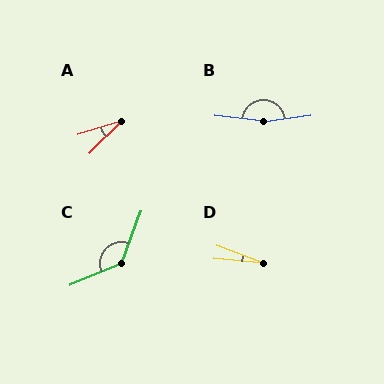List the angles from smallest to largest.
D (16°), A (29°), C (134°), B (166°).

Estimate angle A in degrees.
Approximately 29 degrees.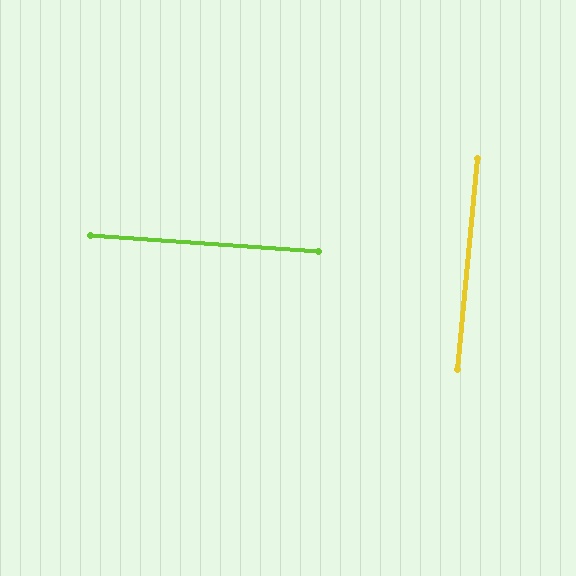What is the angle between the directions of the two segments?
Approximately 89 degrees.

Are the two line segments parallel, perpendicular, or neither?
Perpendicular — they meet at approximately 89°.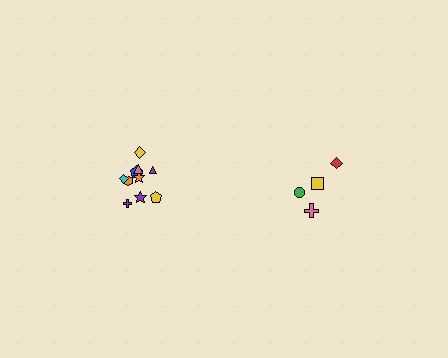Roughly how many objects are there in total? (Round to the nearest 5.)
Roughly 15 objects in total.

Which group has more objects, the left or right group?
The left group.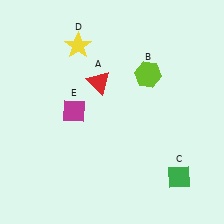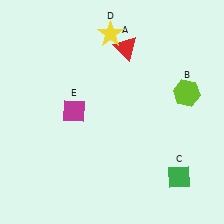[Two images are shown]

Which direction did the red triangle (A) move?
The red triangle (A) moved up.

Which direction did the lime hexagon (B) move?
The lime hexagon (B) moved right.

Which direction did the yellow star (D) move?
The yellow star (D) moved right.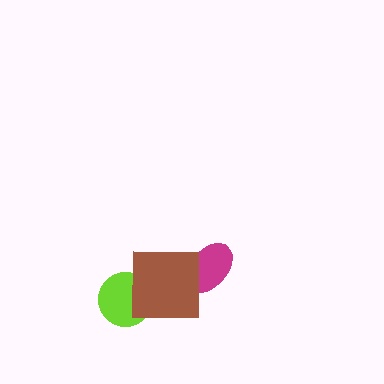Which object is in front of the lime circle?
The brown square is in front of the lime circle.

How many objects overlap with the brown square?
2 objects overlap with the brown square.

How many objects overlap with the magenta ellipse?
1 object overlaps with the magenta ellipse.